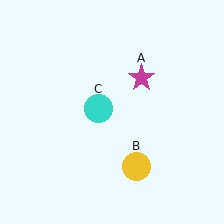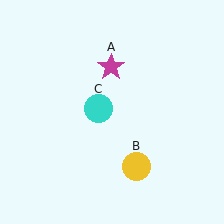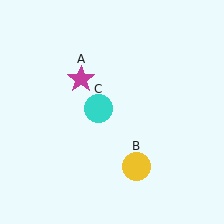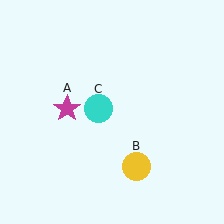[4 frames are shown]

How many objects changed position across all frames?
1 object changed position: magenta star (object A).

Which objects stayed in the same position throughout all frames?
Yellow circle (object B) and cyan circle (object C) remained stationary.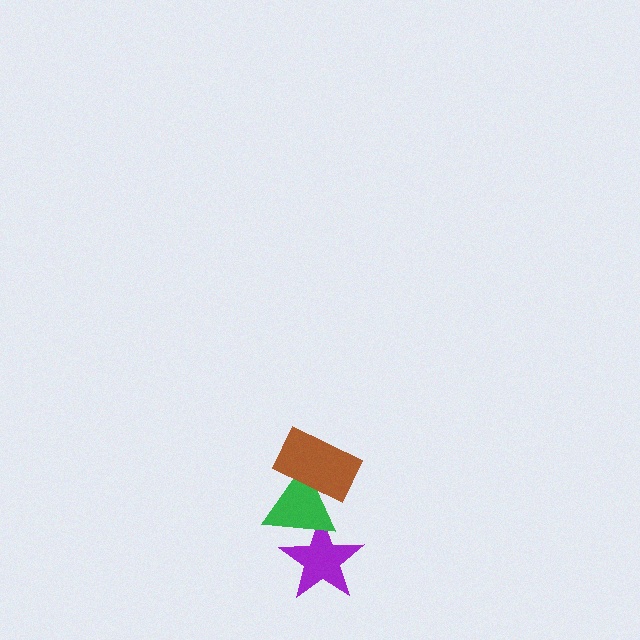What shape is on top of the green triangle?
The brown rectangle is on top of the green triangle.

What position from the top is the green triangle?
The green triangle is 2nd from the top.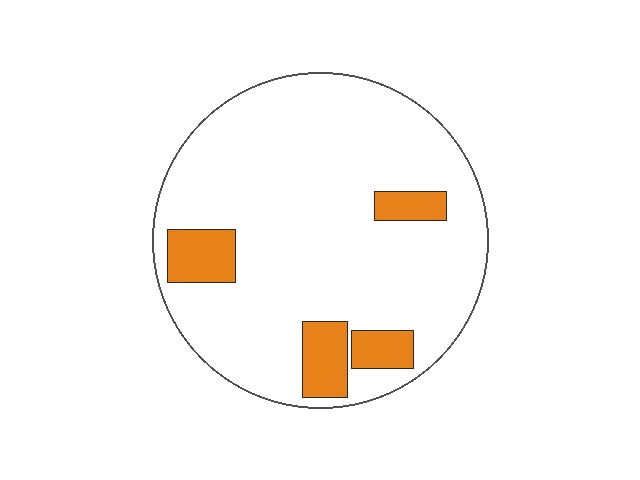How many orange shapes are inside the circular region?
4.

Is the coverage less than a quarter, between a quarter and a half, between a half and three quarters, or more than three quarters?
Less than a quarter.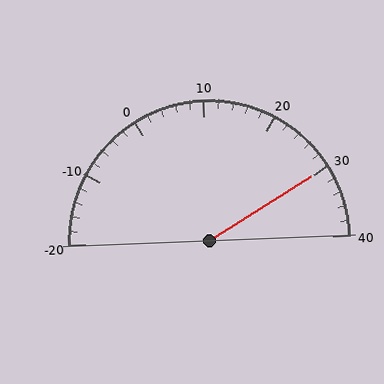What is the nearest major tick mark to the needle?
The nearest major tick mark is 30.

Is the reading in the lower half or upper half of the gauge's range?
The reading is in the upper half of the range (-20 to 40).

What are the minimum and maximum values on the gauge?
The gauge ranges from -20 to 40.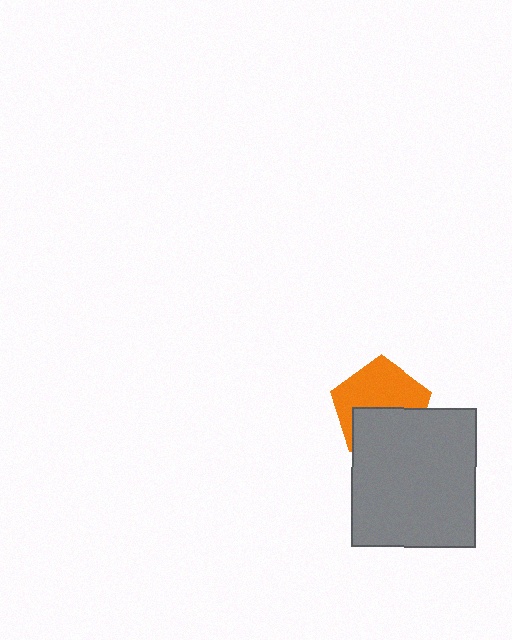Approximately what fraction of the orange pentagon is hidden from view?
Roughly 44% of the orange pentagon is hidden behind the gray rectangle.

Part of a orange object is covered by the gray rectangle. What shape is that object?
It is a pentagon.